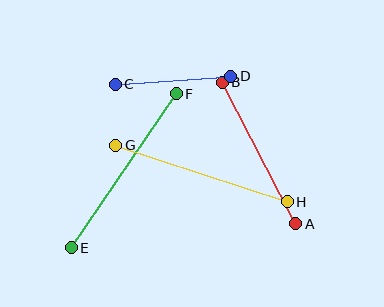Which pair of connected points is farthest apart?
Points E and F are farthest apart.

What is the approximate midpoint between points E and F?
The midpoint is at approximately (124, 171) pixels.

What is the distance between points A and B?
The distance is approximately 160 pixels.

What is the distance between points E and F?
The distance is approximately 186 pixels.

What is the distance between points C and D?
The distance is approximately 116 pixels.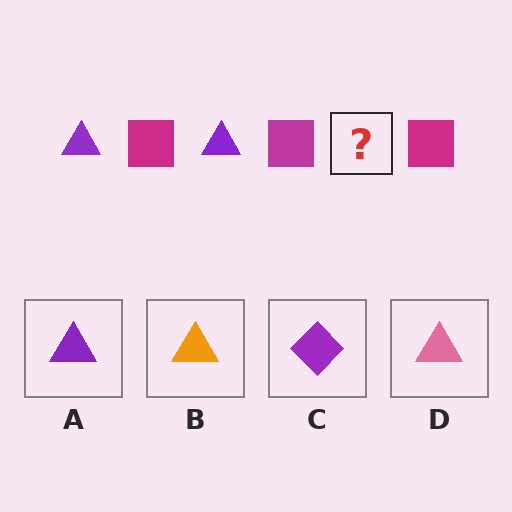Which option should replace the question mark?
Option A.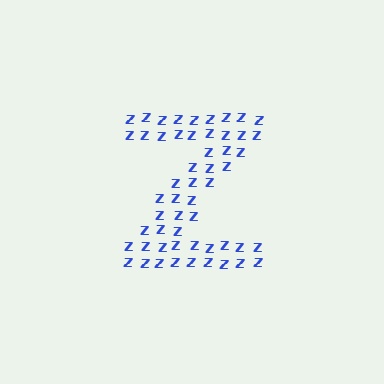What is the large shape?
The large shape is the letter Z.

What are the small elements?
The small elements are letter Z's.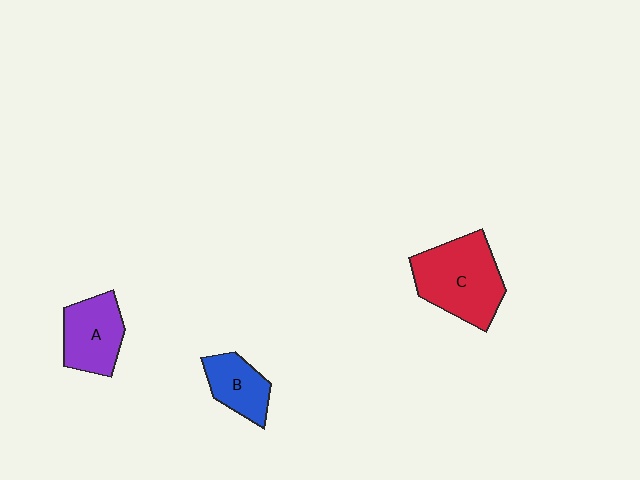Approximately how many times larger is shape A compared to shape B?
Approximately 1.3 times.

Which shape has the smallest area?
Shape B (blue).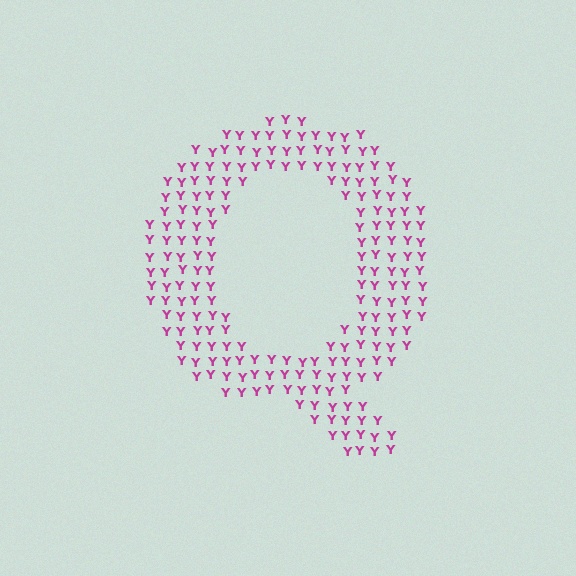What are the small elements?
The small elements are letter Y's.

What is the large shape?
The large shape is the letter Q.